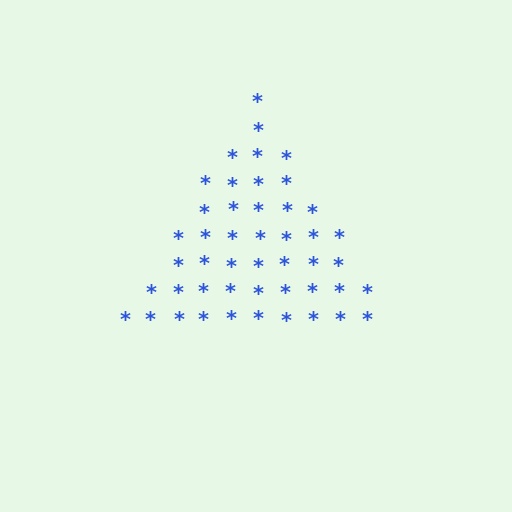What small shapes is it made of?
It is made of small asterisks.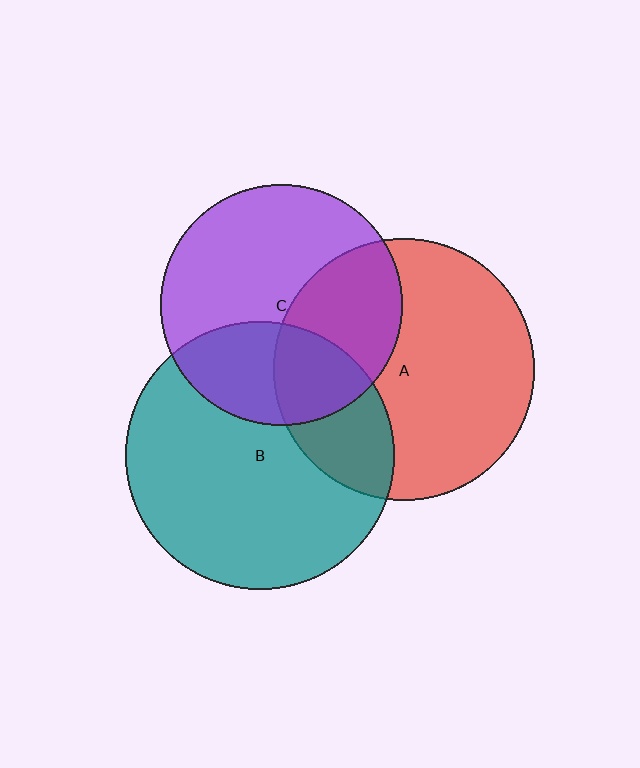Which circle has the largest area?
Circle B (teal).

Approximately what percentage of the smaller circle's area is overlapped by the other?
Approximately 30%.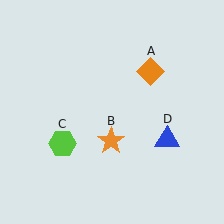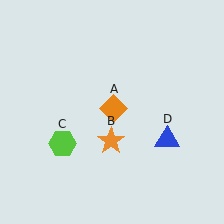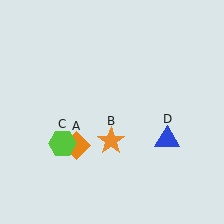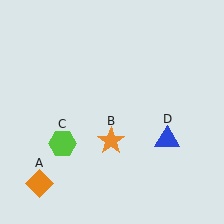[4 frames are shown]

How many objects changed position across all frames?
1 object changed position: orange diamond (object A).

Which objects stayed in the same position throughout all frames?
Orange star (object B) and lime hexagon (object C) and blue triangle (object D) remained stationary.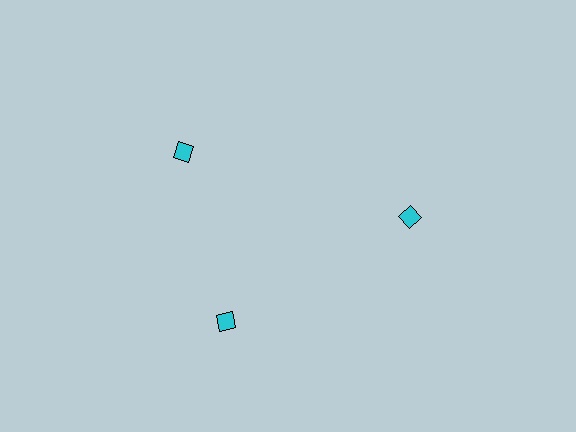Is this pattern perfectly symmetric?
No. The 3 cyan diamonds are arranged in a ring, but one element near the 11 o'clock position is rotated out of alignment along the ring, breaking the 3-fold rotational symmetry.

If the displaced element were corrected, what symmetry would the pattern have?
It would have 3-fold rotational symmetry — the pattern would map onto itself every 120 degrees.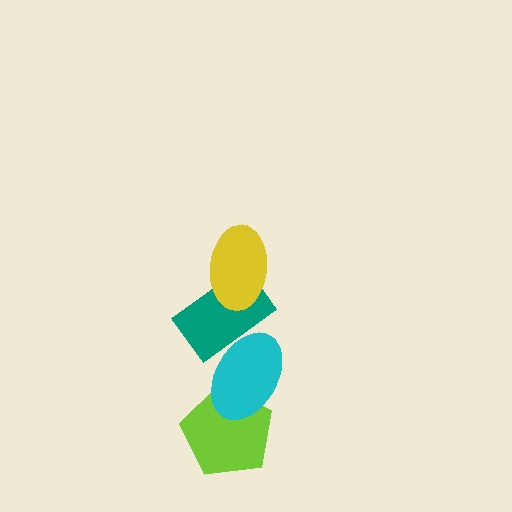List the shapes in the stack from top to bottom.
From top to bottom: the yellow ellipse, the teal rectangle, the cyan ellipse, the lime pentagon.